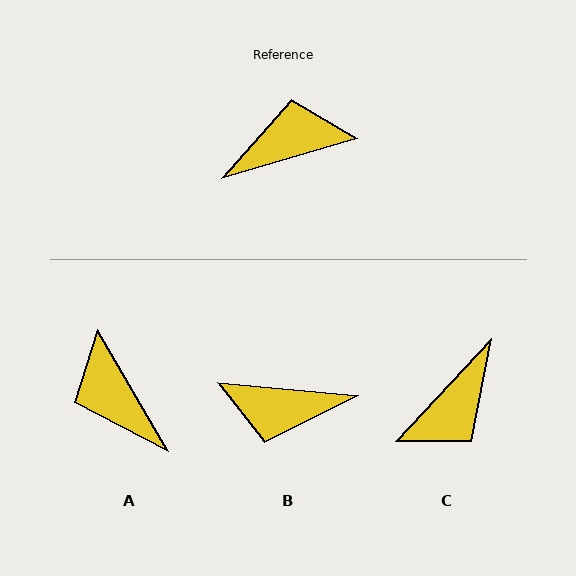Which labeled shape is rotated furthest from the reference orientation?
B, about 159 degrees away.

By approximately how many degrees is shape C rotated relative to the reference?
Approximately 149 degrees clockwise.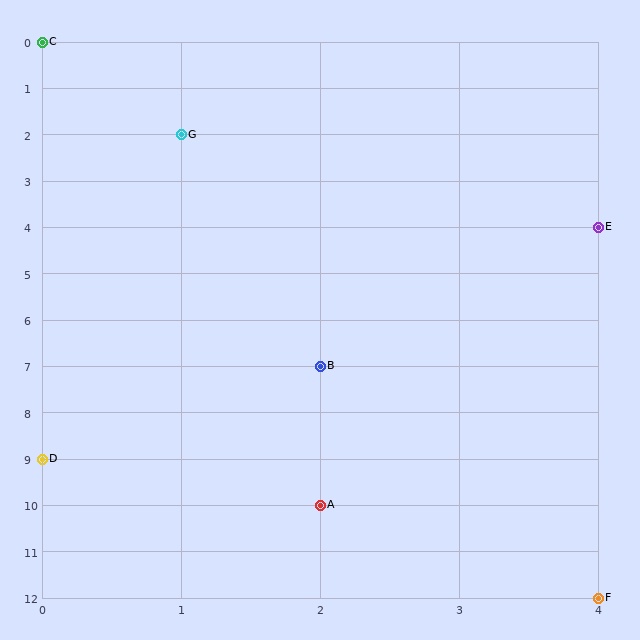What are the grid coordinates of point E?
Point E is at grid coordinates (4, 4).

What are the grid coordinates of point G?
Point G is at grid coordinates (1, 2).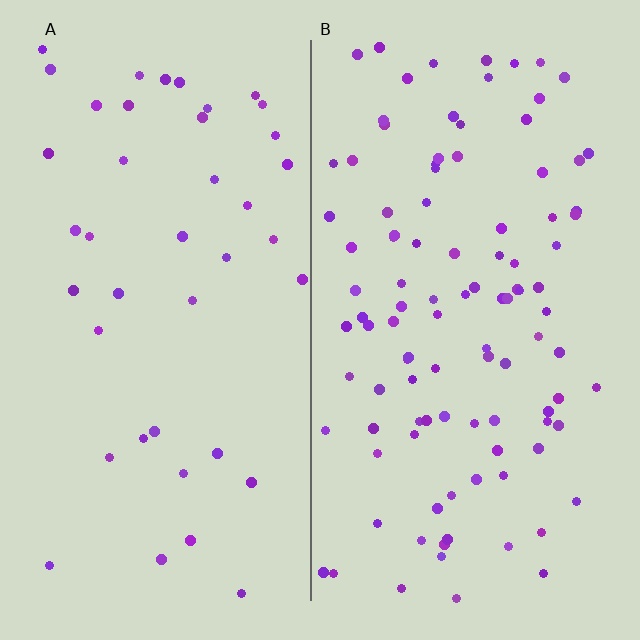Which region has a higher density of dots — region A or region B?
B (the right).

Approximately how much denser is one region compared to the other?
Approximately 2.5× — region B over region A.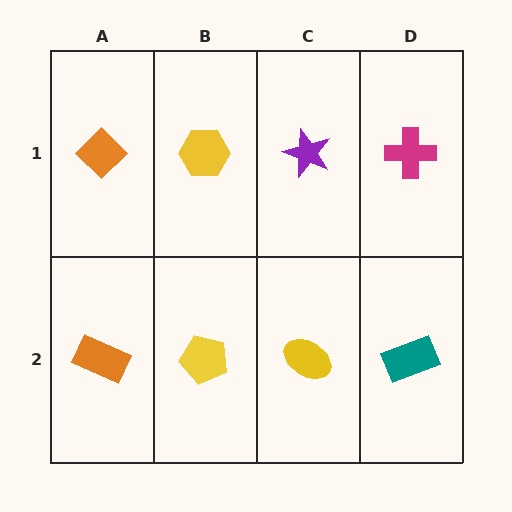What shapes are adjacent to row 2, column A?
An orange diamond (row 1, column A), a yellow pentagon (row 2, column B).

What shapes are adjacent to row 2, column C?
A purple star (row 1, column C), a yellow pentagon (row 2, column B), a teal rectangle (row 2, column D).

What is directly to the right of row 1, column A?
A yellow hexagon.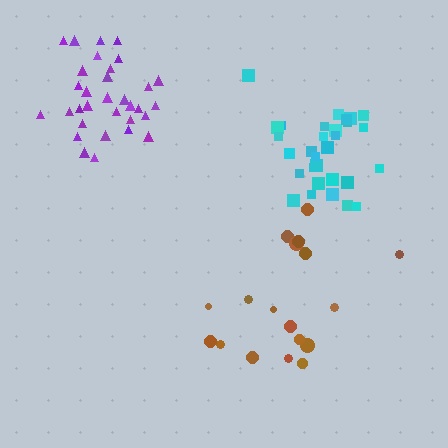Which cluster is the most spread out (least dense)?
Brown.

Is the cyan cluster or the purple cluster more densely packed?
Cyan.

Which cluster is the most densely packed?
Cyan.